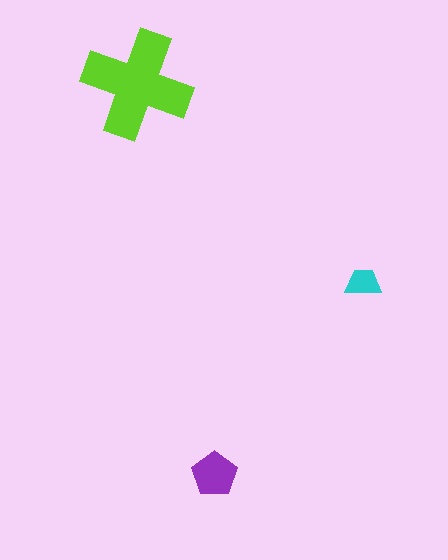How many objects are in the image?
There are 3 objects in the image.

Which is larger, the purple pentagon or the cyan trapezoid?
The purple pentagon.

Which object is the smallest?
The cyan trapezoid.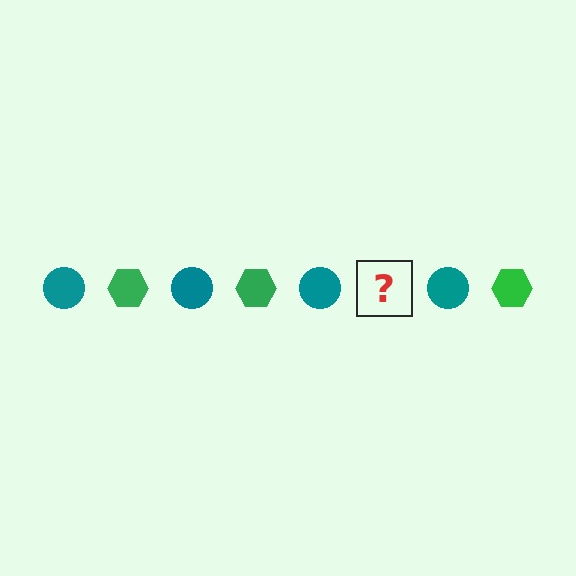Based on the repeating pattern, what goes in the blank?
The blank should be a green hexagon.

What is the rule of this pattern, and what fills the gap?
The rule is that the pattern alternates between teal circle and green hexagon. The gap should be filled with a green hexagon.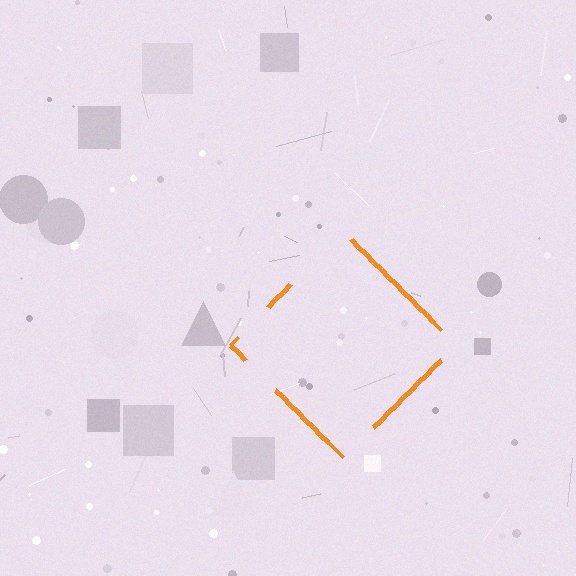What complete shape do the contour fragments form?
The contour fragments form a diamond.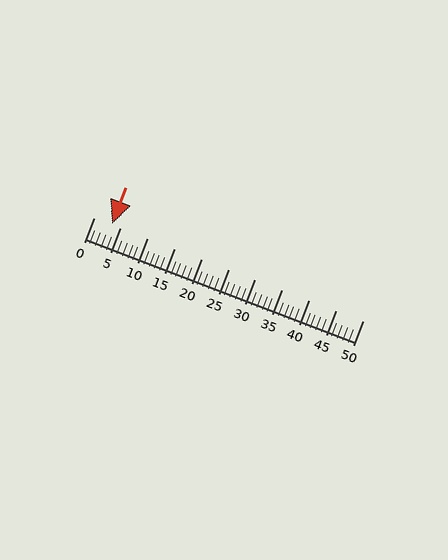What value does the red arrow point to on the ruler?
The red arrow points to approximately 3.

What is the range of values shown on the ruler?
The ruler shows values from 0 to 50.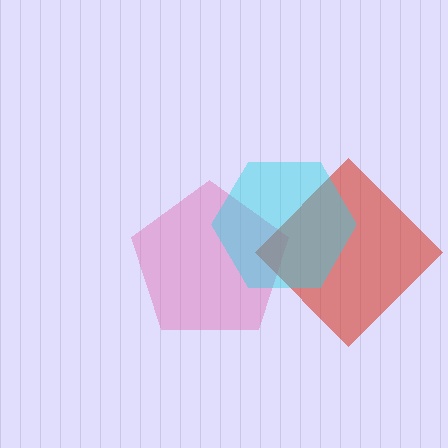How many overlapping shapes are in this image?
There are 3 overlapping shapes in the image.